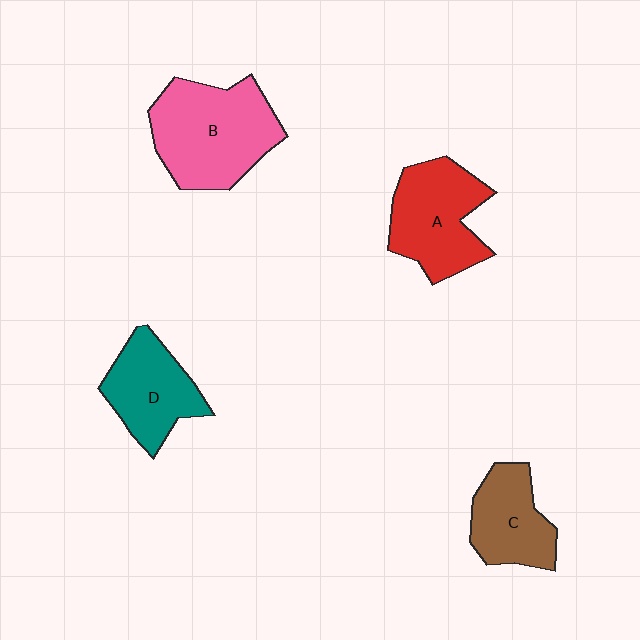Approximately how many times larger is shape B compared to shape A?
Approximately 1.2 times.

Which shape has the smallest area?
Shape C (brown).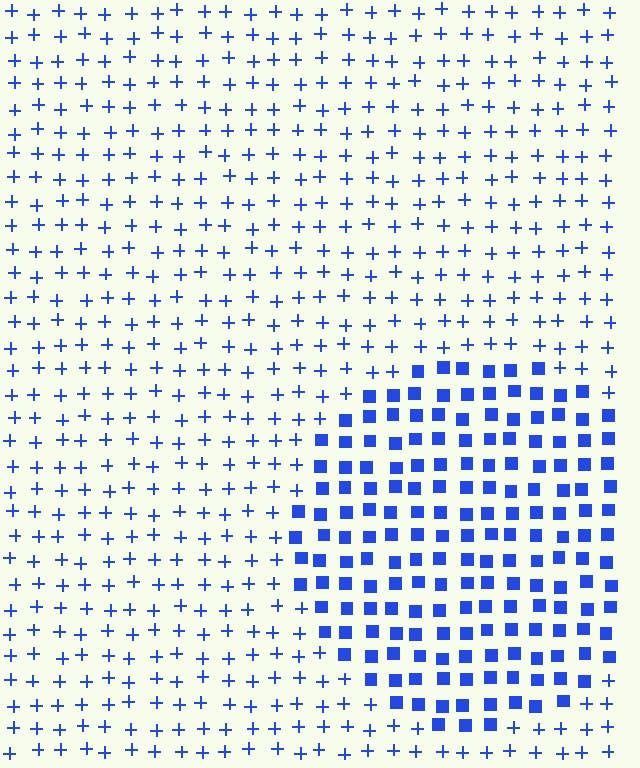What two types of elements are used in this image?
The image uses squares inside the circle region and plus signs outside it.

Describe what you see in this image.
The image is filled with small blue elements arranged in a uniform grid. A circle-shaped region contains squares, while the surrounding area contains plus signs. The boundary is defined purely by the change in element shape.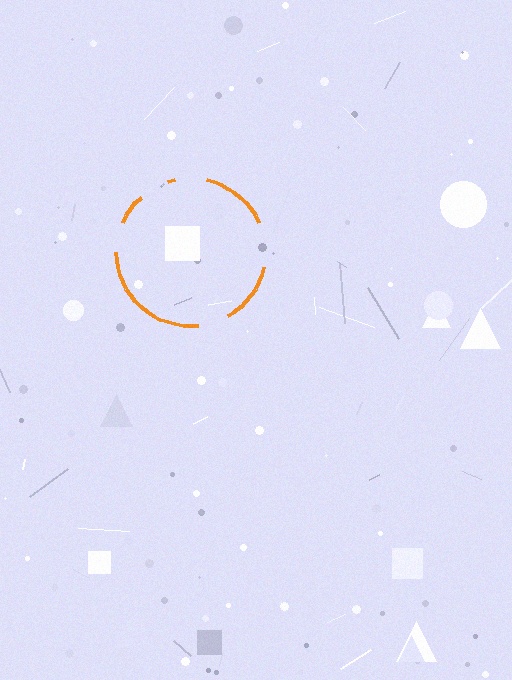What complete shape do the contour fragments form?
The contour fragments form a circle.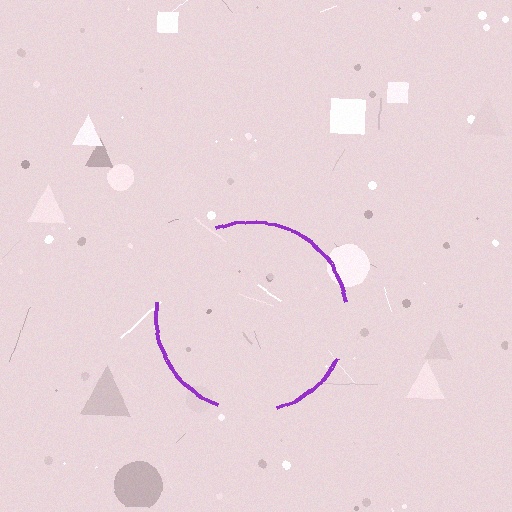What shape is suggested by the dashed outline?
The dashed outline suggests a circle.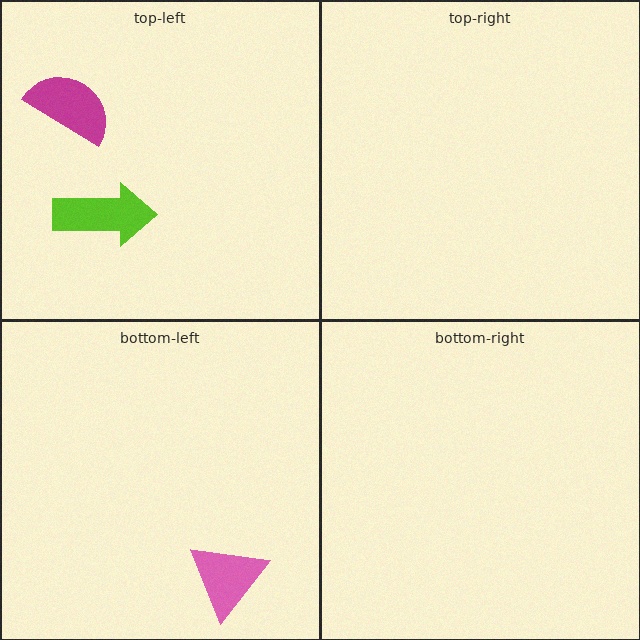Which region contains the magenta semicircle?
The top-left region.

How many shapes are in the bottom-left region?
1.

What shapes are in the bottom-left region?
The pink triangle.